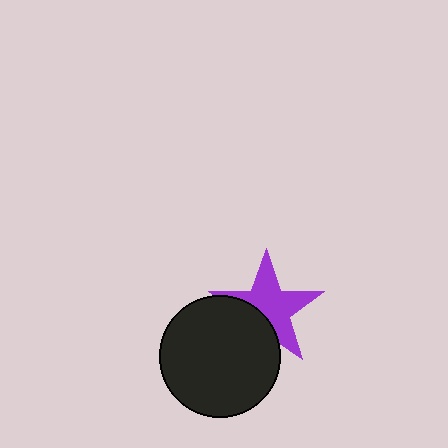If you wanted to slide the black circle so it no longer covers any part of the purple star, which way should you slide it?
Slide it toward the lower-left — that is the most direct way to separate the two shapes.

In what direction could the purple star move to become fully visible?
The purple star could move toward the upper-right. That would shift it out from behind the black circle entirely.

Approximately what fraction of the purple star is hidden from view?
Roughly 35% of the purple star is hidden behind the black circle.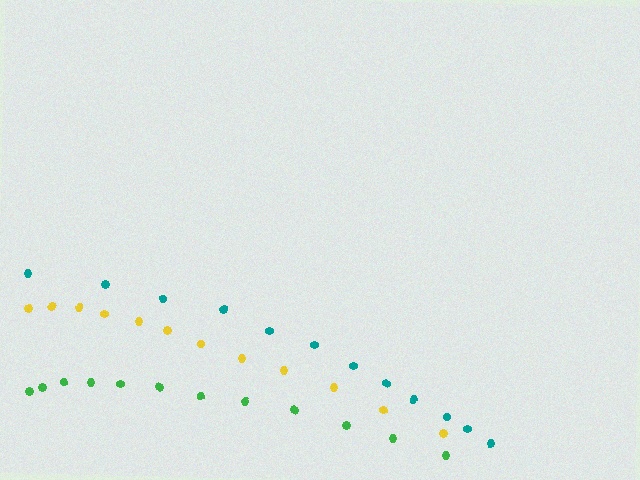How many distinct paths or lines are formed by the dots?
There are 3 distinct paths.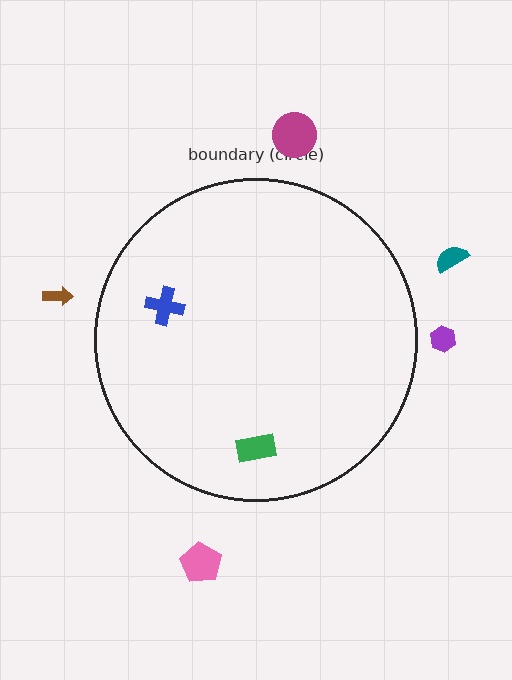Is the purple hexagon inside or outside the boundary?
Outside.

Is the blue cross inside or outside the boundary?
Inside.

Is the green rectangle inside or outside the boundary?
Inside.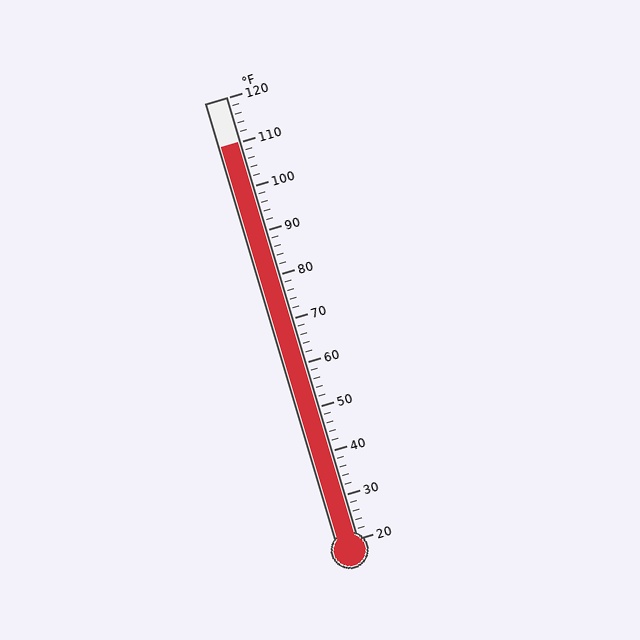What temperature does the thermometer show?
The thermometer shows approximately 110°F.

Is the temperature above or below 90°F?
The temperature is above 90°F.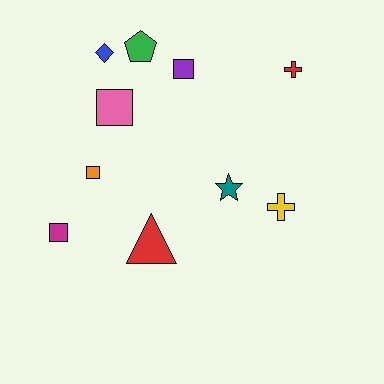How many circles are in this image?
There are no circles.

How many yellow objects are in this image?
There is 1 yellow object.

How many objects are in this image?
There are 10 objects.